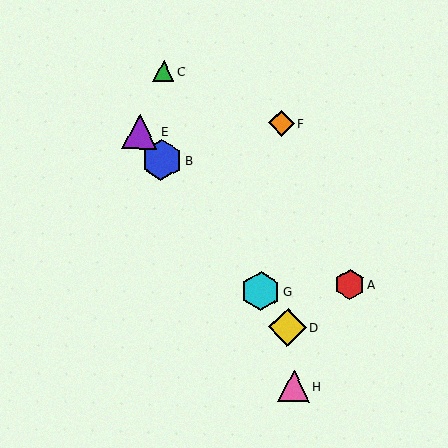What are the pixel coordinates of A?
Object A is at (350, 284).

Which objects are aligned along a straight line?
Objects B, D, E, G are aligned along a straight line.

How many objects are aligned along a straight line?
4 objects (B, D, E, G) are aligned along a straight line.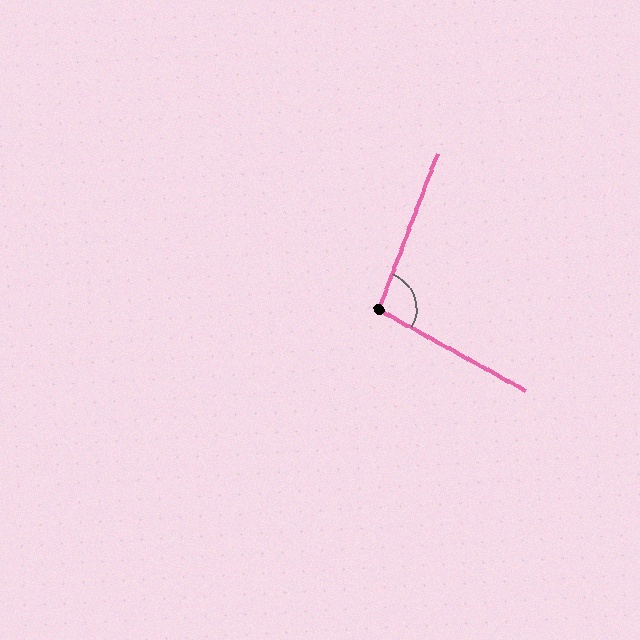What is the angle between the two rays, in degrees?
Approximately 98 degrees.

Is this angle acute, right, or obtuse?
It is obtuse.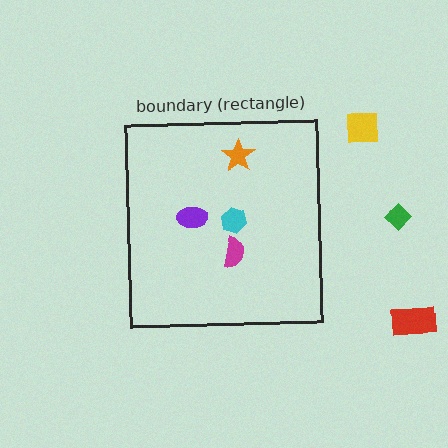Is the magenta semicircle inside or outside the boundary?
Inside.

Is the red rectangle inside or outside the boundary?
Outside.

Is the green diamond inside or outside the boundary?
Outside.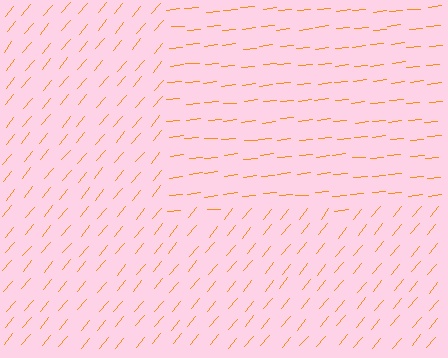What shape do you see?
I see a rectangle.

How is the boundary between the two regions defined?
The boundary is defined purely by a change in line orientation (approximately 45 degrees difference). All lines are the same color and thickness.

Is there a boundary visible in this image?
Yes, there is a texture boundary formed by a change in line orientation.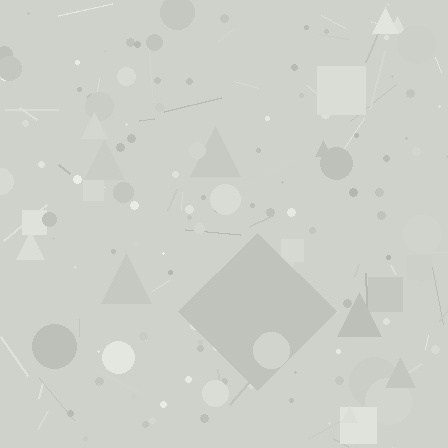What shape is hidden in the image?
A diamond is hidden in the image.